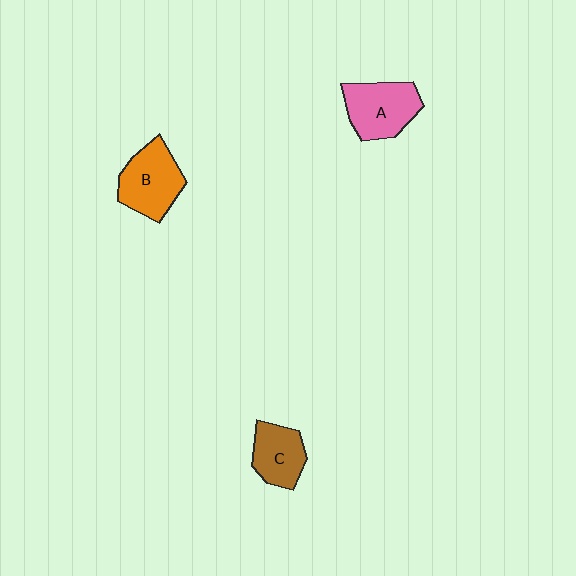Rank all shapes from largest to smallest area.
From largest to smallest: B (orange), A (pink), C (brown).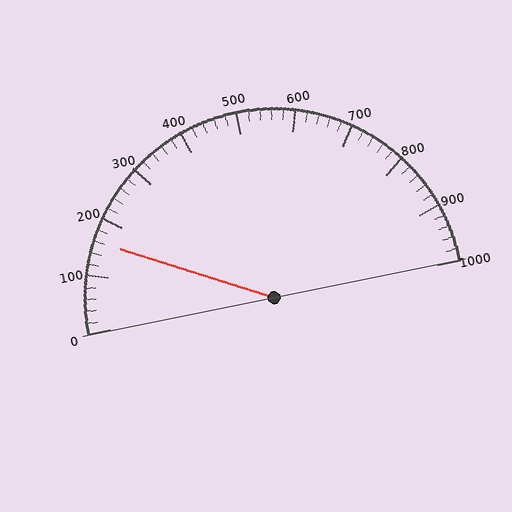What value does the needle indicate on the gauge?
The needle indicates approximately 160.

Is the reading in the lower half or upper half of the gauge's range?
The reading is in the lower half of the range (0 to 1000).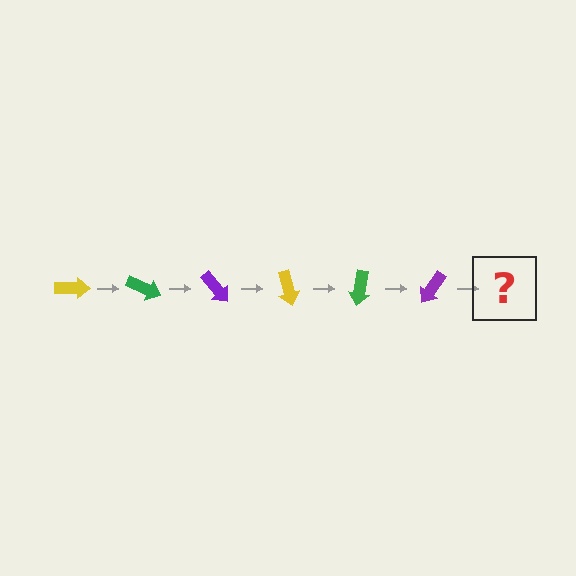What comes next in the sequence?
The next element should be a yellow arrow, rotated 150 degrees from the start.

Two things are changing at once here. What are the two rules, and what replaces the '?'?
The two rules are that it rotates 25 degrees each step and the color cycles through yellow, green, and purple. The '?' should be a yellow arrow, rotated 150 degrees from the start.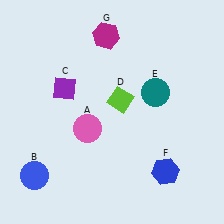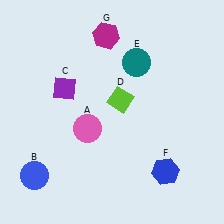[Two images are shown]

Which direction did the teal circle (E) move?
The teal circle (E) moved up.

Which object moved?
The teal circle (E) moved up.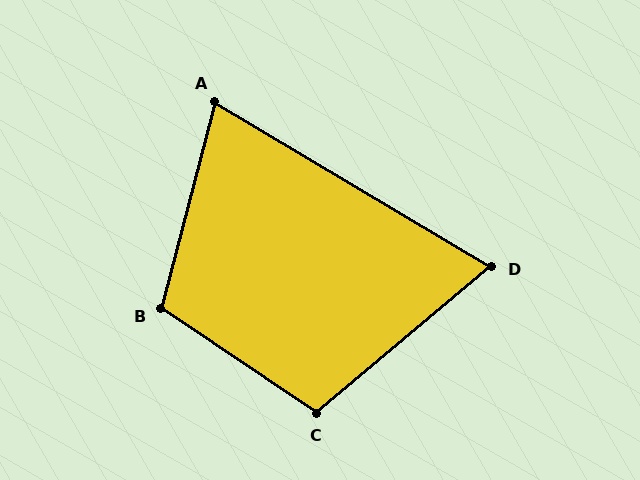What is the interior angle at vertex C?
Approximately 106 degrees (obtuse).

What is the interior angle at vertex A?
Approximately 74 degrees (acute).